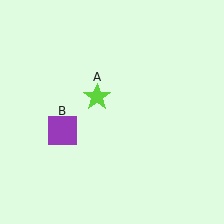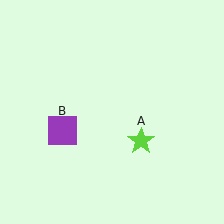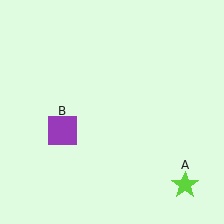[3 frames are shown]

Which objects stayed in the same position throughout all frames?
Purple square (object B) remained stationary.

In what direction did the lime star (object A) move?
The lime star (object A) moved down and to the right.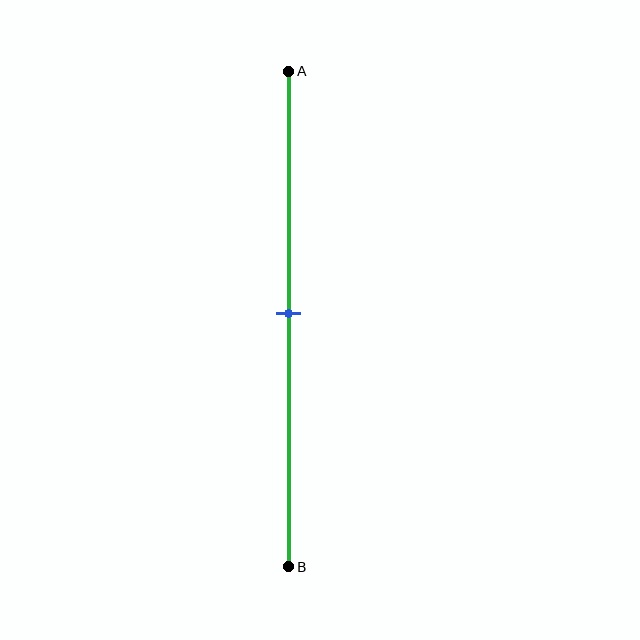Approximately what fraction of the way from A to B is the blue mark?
The blue mark is approximately 50% of the way from A to B.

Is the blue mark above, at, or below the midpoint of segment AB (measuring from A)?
The blue mark is approximately at the midpoint of segment AB.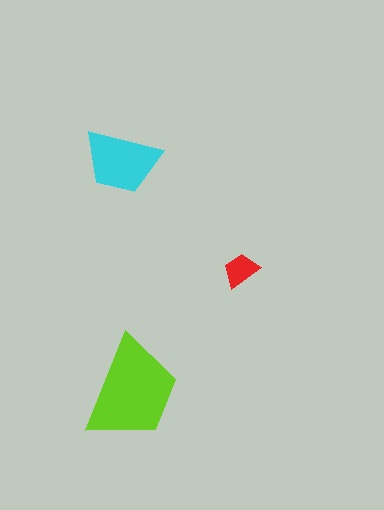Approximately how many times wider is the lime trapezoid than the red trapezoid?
About 3 times wider.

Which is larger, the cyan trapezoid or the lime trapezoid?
The lime one.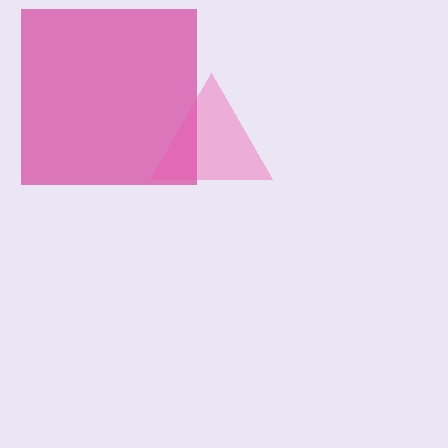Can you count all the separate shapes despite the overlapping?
Yes, there are 2 separate shapes.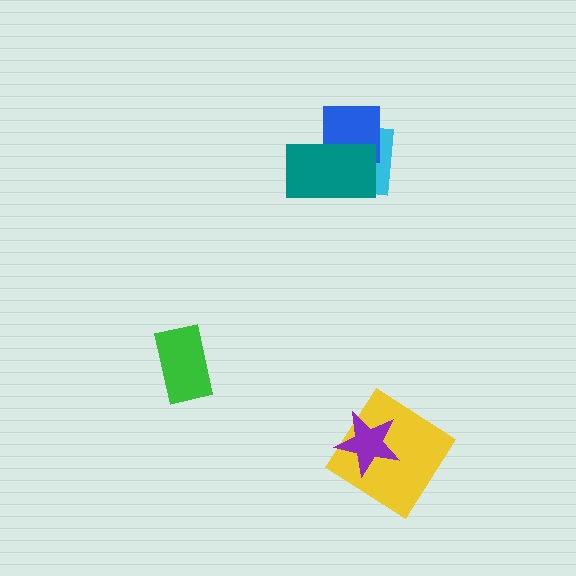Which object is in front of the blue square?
The teal rectangle is in front of the blue square.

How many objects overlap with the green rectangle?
0 objects overlap with the green rectangle.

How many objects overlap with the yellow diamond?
1 object overlaps with the yellow diamond.